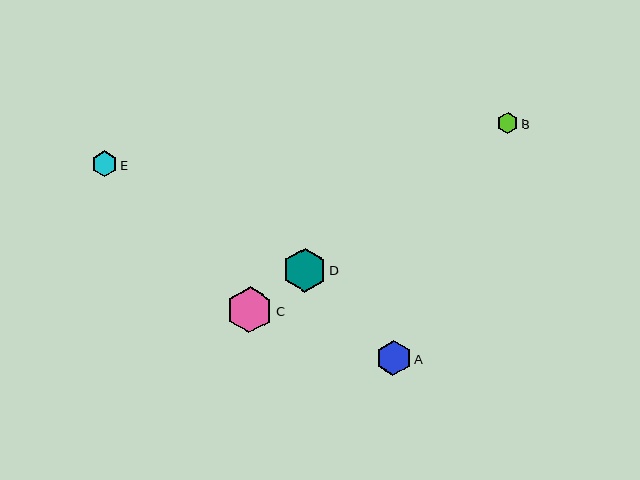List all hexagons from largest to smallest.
From largest to smallest: C, D, A, E, B.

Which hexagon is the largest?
Hexagon C is the largest with a size of approximately 46 pixels.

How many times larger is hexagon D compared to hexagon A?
Hexagon D is approximately 1.3 times the size of hexagon A.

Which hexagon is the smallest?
Hexagon B is the smallest with a size of approximately 21 pixels.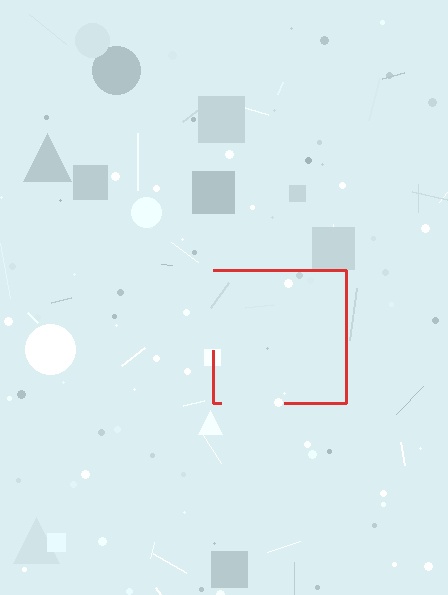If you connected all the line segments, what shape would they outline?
They would outline a square.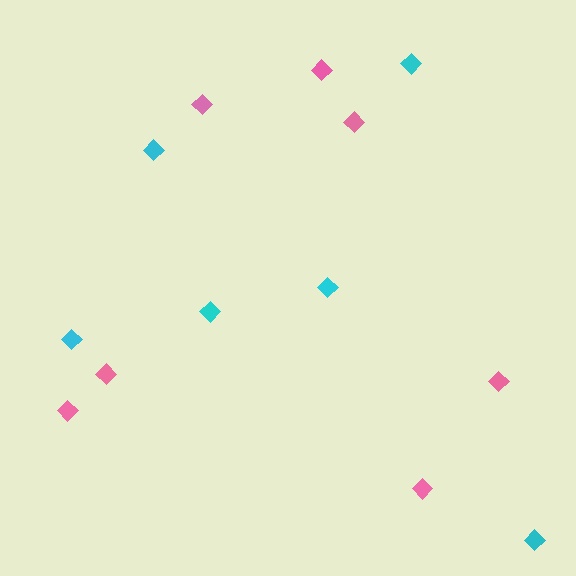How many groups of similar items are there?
There are 2 groups: one group of pink diamonds (7) and one group of cyan diamonds (6).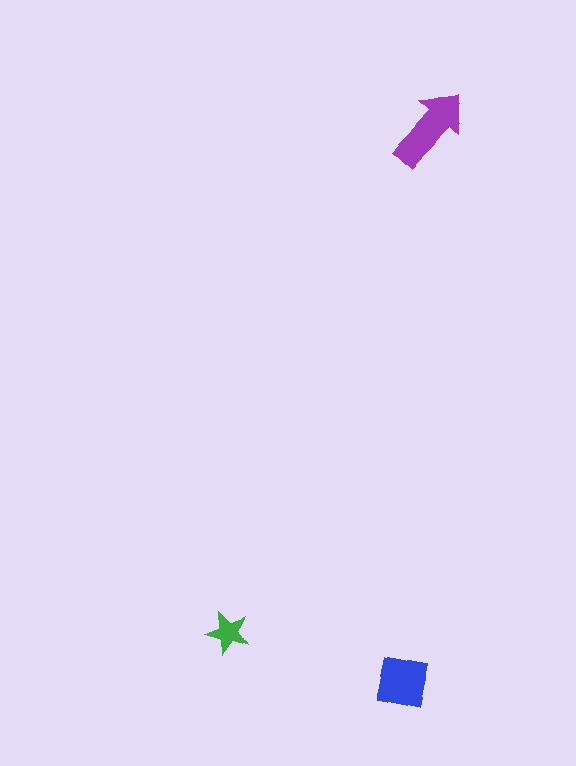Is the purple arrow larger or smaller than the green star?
Larger.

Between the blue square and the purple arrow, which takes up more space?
The purple arrow.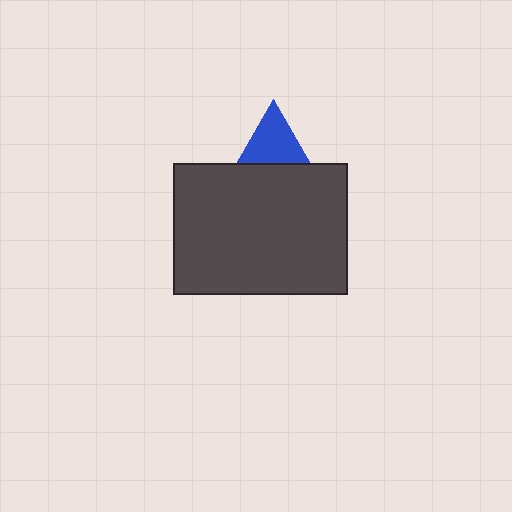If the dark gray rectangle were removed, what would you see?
You would see the complete blue triangle.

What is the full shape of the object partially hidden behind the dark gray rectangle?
The partially hidden object is a blue triangle.